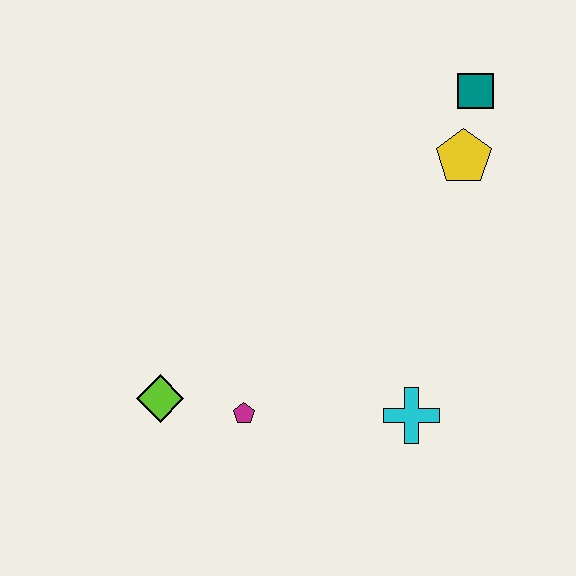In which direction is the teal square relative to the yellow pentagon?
The teal square is above the yellow pentagon.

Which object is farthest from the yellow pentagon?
The lime diamond is farthest from the yellow pentagon.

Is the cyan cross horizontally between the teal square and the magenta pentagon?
Yes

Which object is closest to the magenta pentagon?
The lime diamond is closest to the magenta pentagon.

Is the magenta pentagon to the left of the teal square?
Yes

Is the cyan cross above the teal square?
No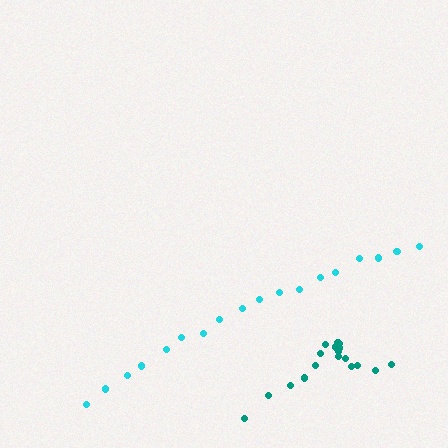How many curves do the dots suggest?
There are 2 distinct paths.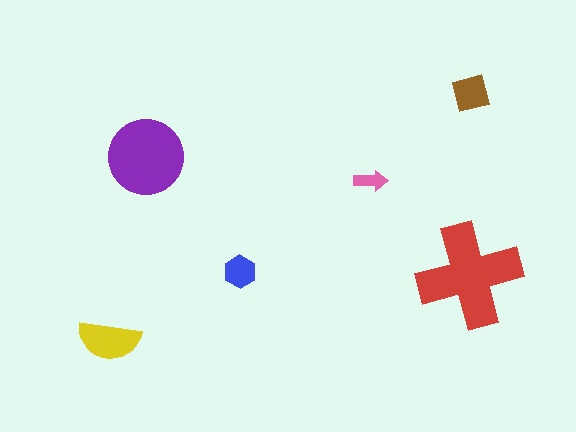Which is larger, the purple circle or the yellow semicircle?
The purple circle.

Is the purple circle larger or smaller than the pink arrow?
Larger.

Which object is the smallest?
The pink arrow.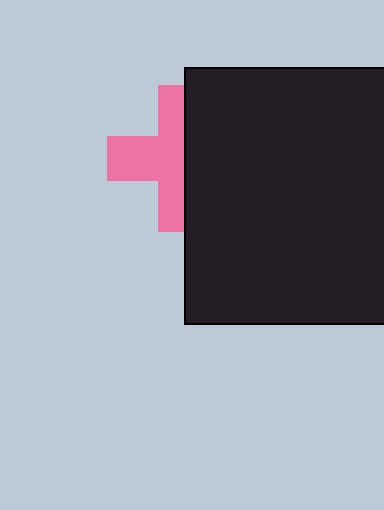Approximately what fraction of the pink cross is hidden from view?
Roughly 46% of the pink cross is hidden behind the black rectangle.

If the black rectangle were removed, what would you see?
You would see the complete pink cross.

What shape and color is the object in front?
The object in front is a black rectangle.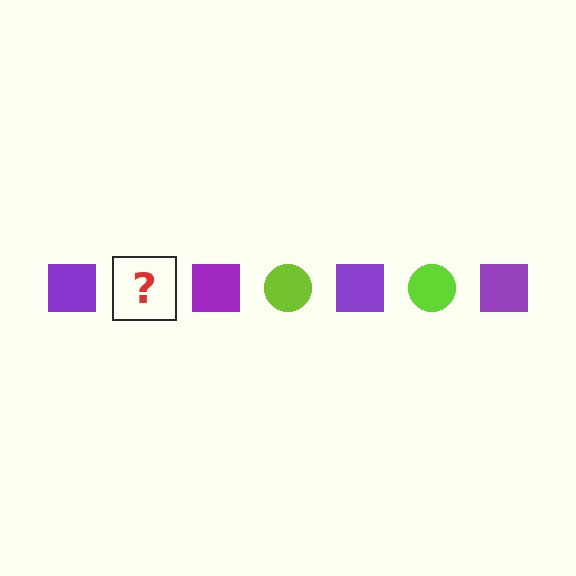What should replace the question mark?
The question mark should be replaced with a lime circle.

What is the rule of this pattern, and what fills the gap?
The rule is that the pattern alternates between purple square and lime circle. The gap should be filled with a lime circle.